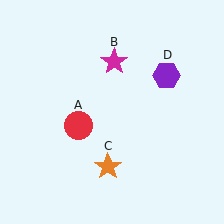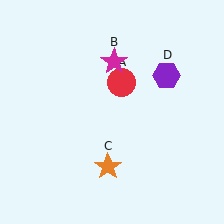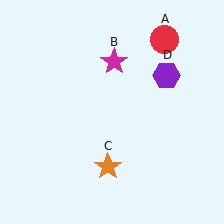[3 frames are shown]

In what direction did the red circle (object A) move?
The red circle (object A) moved up and to the right.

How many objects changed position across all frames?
1 object changed position: red circle (object A).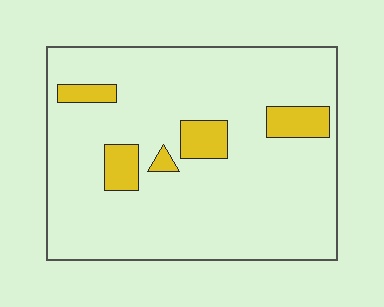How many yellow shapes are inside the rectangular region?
5.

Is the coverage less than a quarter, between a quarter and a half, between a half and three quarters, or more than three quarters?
Less than a quarter.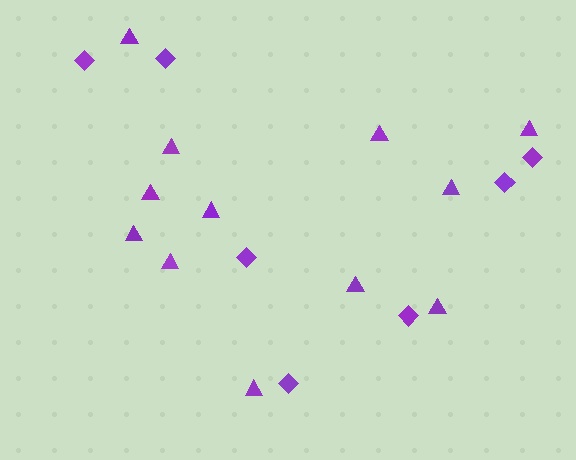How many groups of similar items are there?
There are 2 groups: one group of diamonds (7) and one group of triangles (12).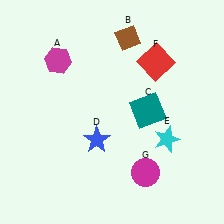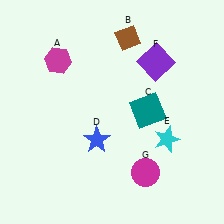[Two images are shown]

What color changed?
The square (F) changed from red in Image 1 to purple in Image 2.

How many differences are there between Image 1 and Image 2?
There is 1 difference between the two images.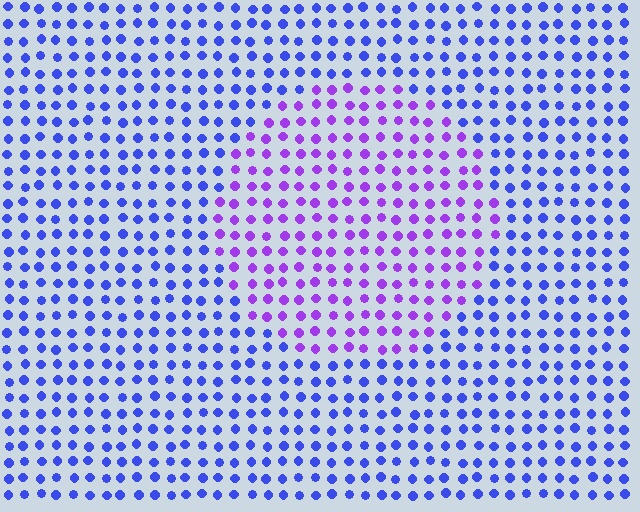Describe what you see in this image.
The image is filled with small blue elements in a uniform arrangement. A circle-shaped region is visible where the elements are tinted to a slightly different hue, forming a subtle color boundary.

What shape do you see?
I see a circle.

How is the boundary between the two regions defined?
The boundary is defined purely by a slight shift in hue (about 41 degrees). Spacing, size, and orientation are identical on both sides.